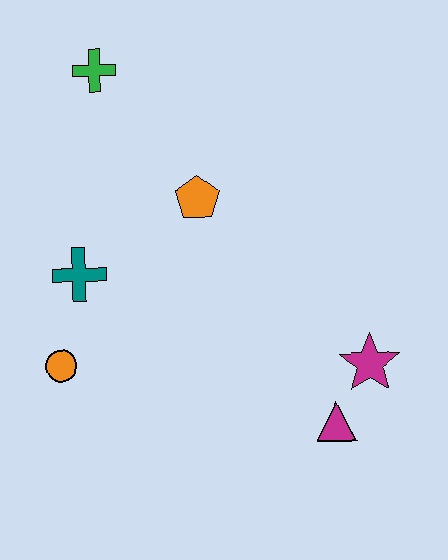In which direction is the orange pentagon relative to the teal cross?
The orange pentagon is to the right of the teal cross.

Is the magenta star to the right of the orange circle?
Yes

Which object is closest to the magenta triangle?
The magenta star is closest to the magenta triangle.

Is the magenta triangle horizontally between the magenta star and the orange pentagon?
Yes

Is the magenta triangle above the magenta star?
No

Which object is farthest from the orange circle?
The magenta star is farthest from the orange circle.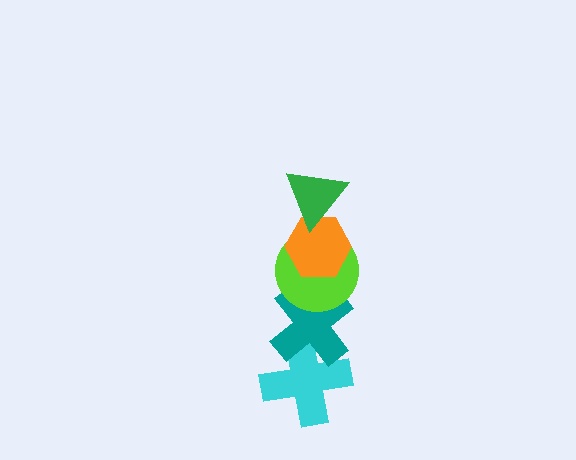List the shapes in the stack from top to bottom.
From top to bottom: the green triangle, the orange hexagon, the lime circle, the teal cross, the cyan cross.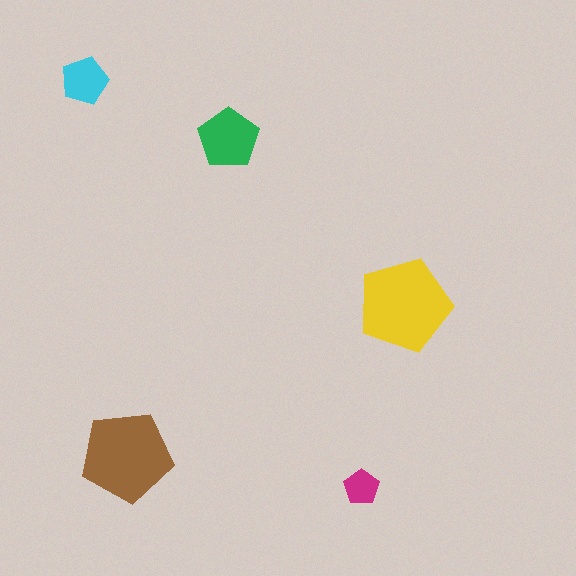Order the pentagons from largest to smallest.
the yellow one, the brown one, the green one, the cyan one, the magenta one.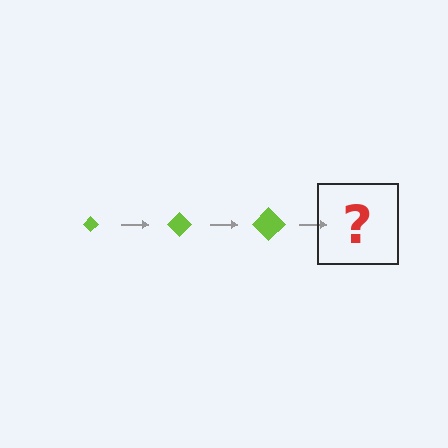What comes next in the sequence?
The next element should be a lime diamond, larger than the previous one.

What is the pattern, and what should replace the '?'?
The pattern is that the diamond gets progressively larger each step. The '?' should be a lime diamond, larger than the previous one.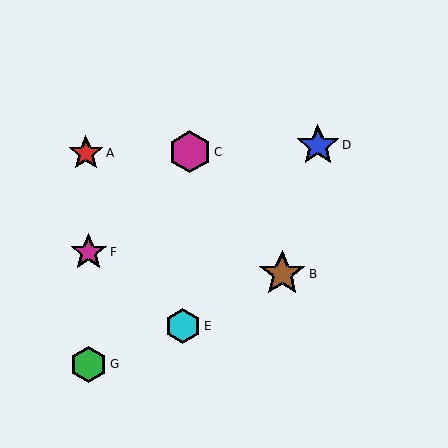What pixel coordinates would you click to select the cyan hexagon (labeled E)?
Click at (183, 326) to select the cyan hexagon E.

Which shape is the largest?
The brown star (labeled B) is the largest.